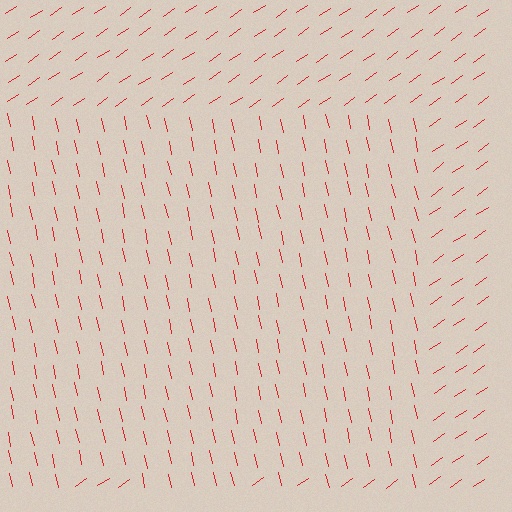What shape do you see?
I see a rectangle.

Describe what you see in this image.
The image is filled with small red line segments. A rectangle region in the image has lines oriented differently from the surrounding lines, creating a visible texture boundary.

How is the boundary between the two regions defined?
The boundary is defined purely by a change in line orientation (approximately 67 degrees difference). All lines are the same color and thickness.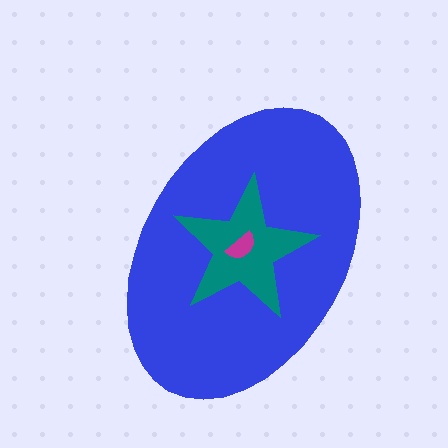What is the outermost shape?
The blue ellipse.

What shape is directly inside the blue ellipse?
The teal star.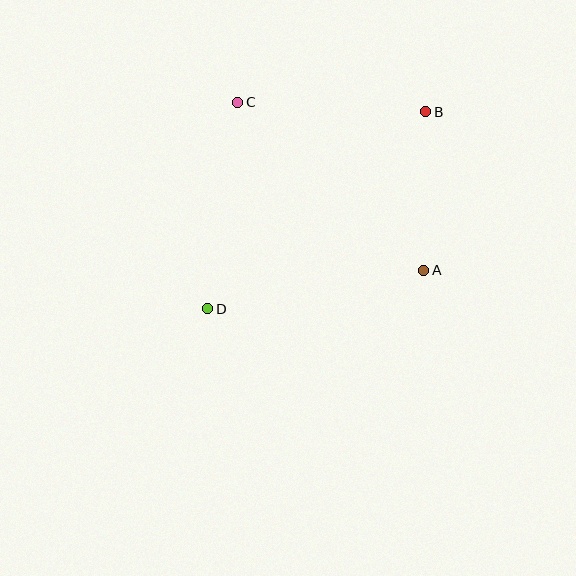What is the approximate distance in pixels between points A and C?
The distance between A and C is approximately 251 pixels.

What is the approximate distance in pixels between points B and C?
The distance between B and C is approximately 188 pixels.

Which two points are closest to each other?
Points A and B are closest to each other.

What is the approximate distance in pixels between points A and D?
The distance between A and D is approximately 219 pixels.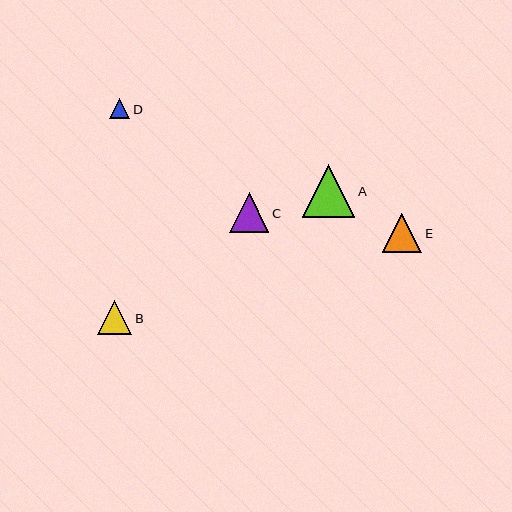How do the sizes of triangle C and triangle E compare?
Triangle C and triangle E are approximately the same size.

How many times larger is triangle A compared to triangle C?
Triangle A is approximately 1.3 times the size of triangle C.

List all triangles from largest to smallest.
From largest to smallest: A, C, E, B, D.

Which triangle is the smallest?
Triangle D is the smallest with a size of approximately 20 pixels.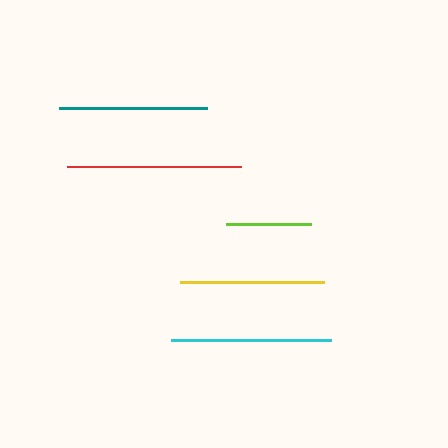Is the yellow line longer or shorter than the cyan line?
The cyan line is longer than the yellow line.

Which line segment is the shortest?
The lime line is the shortest at approximately 84 pixels.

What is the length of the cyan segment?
The cyan segment is approximately 160 pixels long.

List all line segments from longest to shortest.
From longest to shortest: red, cyan, teal, yellow, lime.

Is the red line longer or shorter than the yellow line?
The red line is longer than the yellow line.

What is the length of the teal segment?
The teal segment is approximately 148 pixels long.